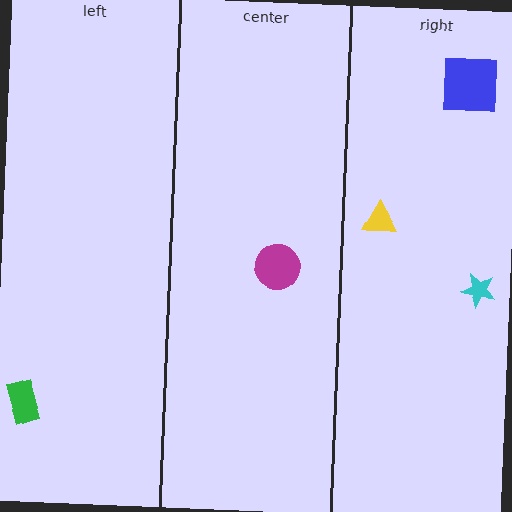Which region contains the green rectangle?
The left region.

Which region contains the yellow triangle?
The right region.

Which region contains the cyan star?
The right region.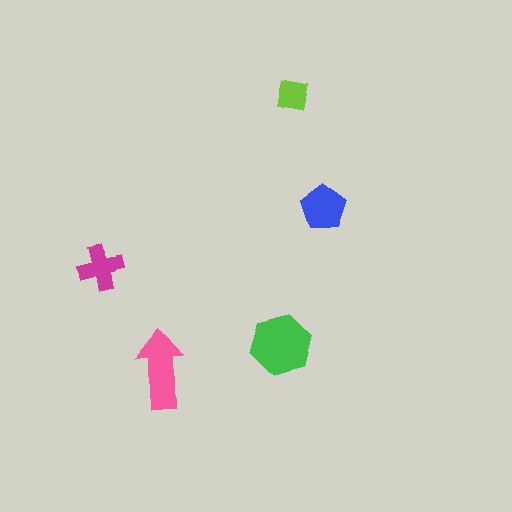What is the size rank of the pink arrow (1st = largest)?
2nd.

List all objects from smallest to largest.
The lime square, the magenta cross, the blue pentagon, the pink arrow, the green hexagon.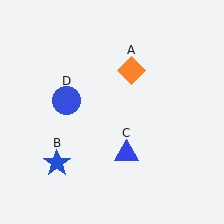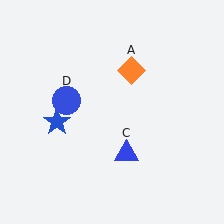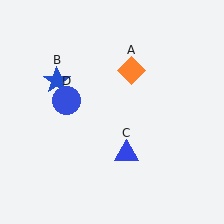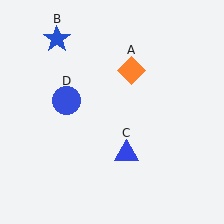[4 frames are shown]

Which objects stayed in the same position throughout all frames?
Orange diamond (object A) and blue triangle (object C) and blue circle (object D) remained stationary.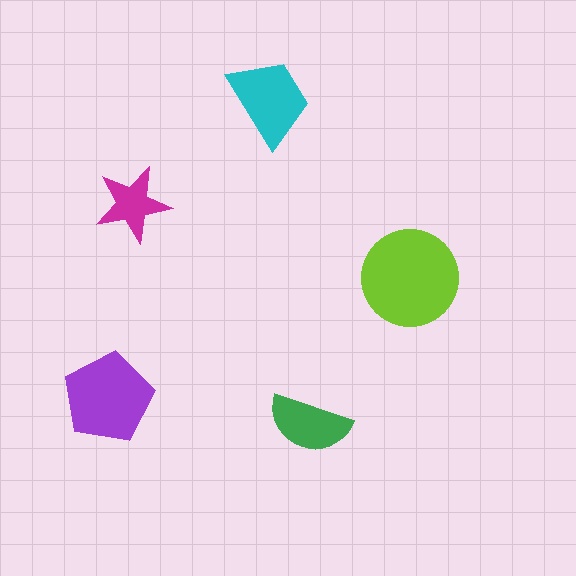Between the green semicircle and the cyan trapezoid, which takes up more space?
The cyan trapezoid.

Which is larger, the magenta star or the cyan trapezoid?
The cyan trapezoid.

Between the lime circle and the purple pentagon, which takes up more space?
The lime circle.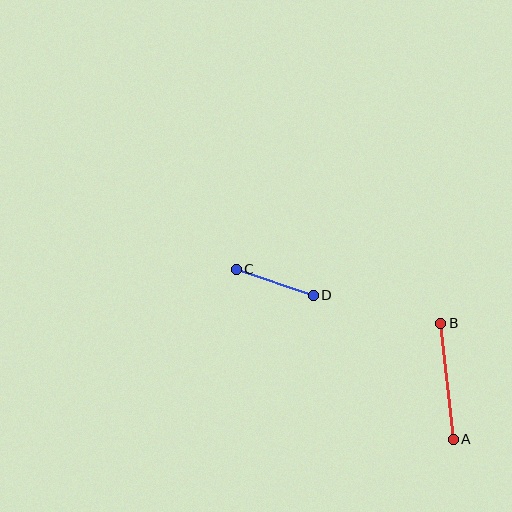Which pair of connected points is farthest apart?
Points A and B are farthest apart.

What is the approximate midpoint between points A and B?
The midpoint is at approximately (447, 381) pixels.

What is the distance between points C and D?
The distance is approximately 81 pixels.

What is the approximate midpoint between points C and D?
The midpoint is at approximately (275, 282) pixels.